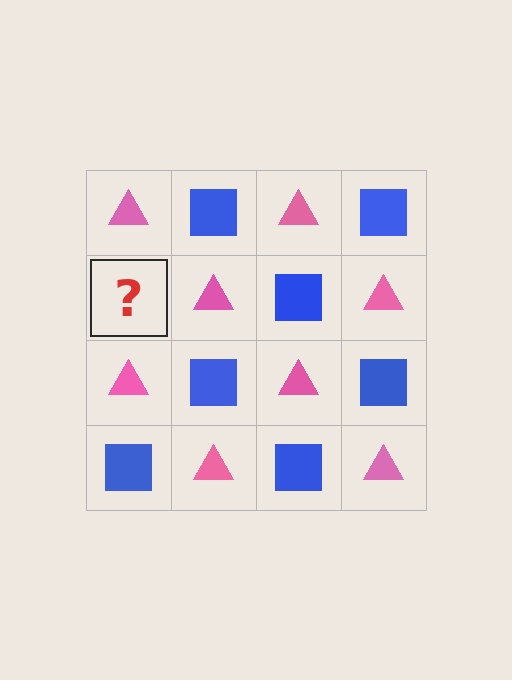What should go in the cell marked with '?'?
The missing cell should contain a blue square.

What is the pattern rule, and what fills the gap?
The rule is that it alternates pink triangle and blue square in a checkerboard pattern. The gap should be filled with a blue square.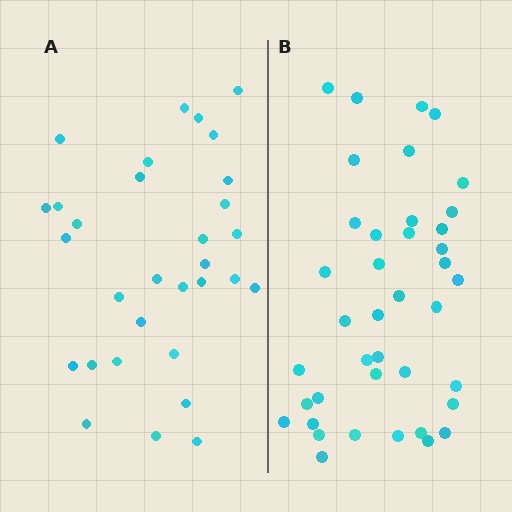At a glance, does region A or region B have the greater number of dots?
Region B (the right region) has more dots.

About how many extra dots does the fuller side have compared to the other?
Region B has roughly 8 or so more dots than region A.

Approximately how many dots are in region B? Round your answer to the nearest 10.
About 40 dots.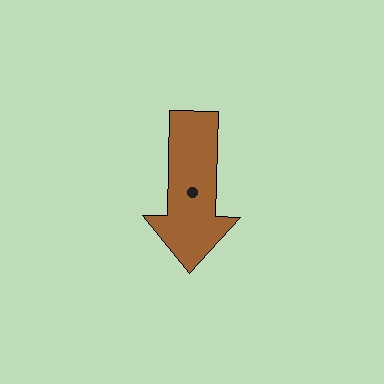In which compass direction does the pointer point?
South.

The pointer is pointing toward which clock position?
Roughly 6 o'clock.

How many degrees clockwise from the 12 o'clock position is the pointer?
Approximately 181 degrees.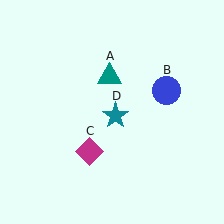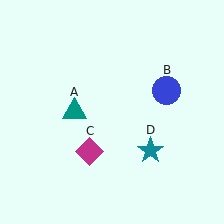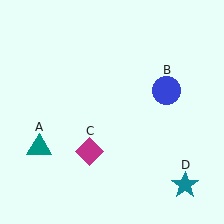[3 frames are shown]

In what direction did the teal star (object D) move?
The teal star (object D) moved down and to the right.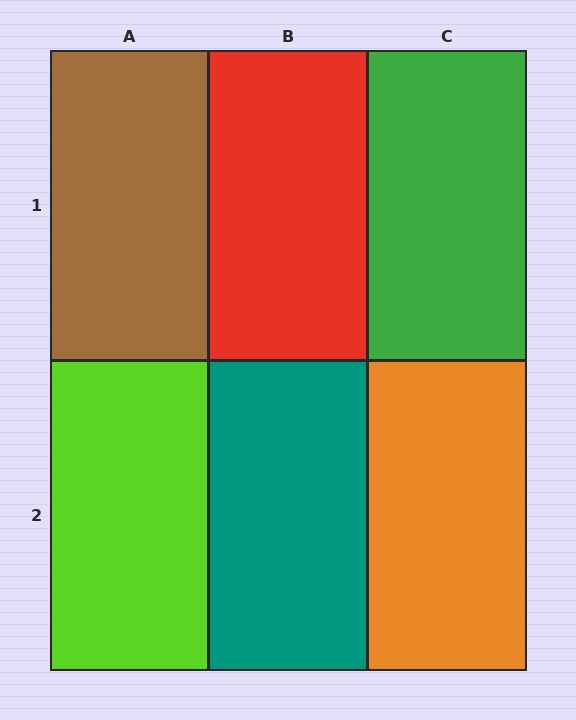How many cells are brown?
1 cell is brown.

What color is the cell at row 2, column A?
Lime.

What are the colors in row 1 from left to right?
Brown, red, green.